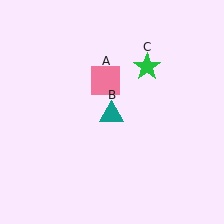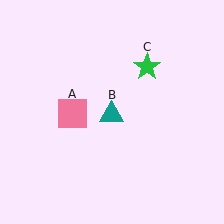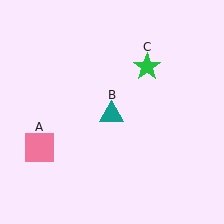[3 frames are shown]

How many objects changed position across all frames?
1 object changed position: pink square (object A).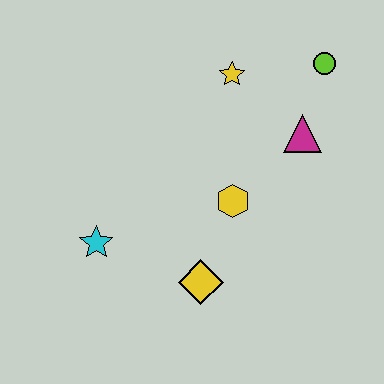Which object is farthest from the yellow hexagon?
The lime circle is farthest from the yellow hexagon.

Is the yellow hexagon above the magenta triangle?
No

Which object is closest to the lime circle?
The magenta triangle is closest to the lime circle.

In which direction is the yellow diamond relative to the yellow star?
The yellow diamond is below the yellow star.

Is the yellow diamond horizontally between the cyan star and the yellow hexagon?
Yes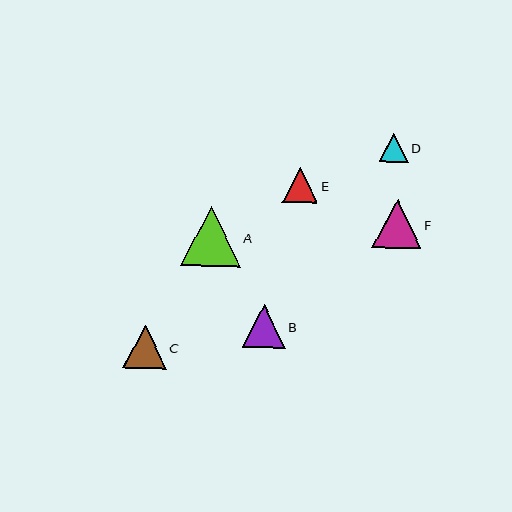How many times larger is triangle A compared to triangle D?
Triangle A is approximately 2.1 times the size of triangle D.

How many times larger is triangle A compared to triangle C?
Triangle A is approximately 1.4 times the size of triangle C.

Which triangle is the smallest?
Triangle D is the smallest with a size of approximately 29 pixels.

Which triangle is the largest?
Triangle A is the largest with a size of approximately 60 pixels.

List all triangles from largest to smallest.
From largest to smallest: A, F, C, B, E, D.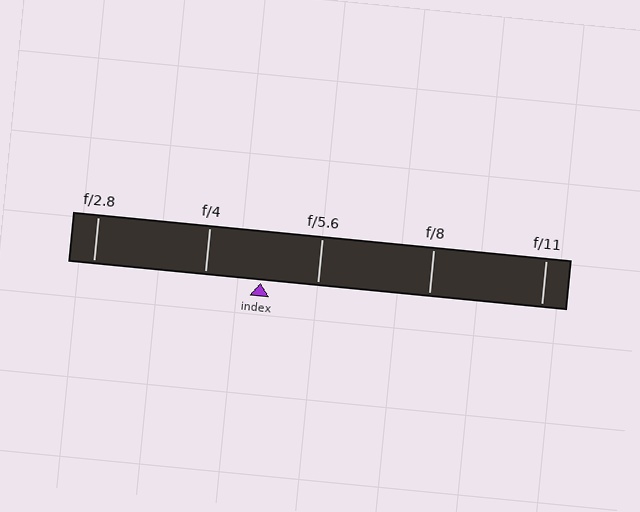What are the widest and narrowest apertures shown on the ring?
The widest aperture shown is f/2.8 and the narrowest is f/11.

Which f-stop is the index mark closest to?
The index mark is closest to f/4.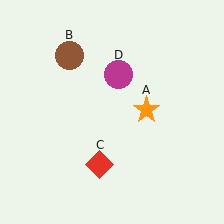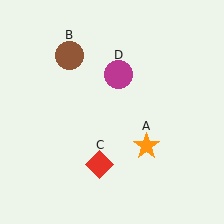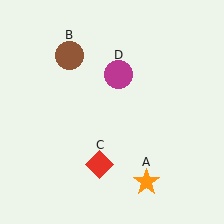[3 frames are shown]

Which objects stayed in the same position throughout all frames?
Brown circle (object B) and red diamond (object C) and magenta circle (object D) remained stationary.